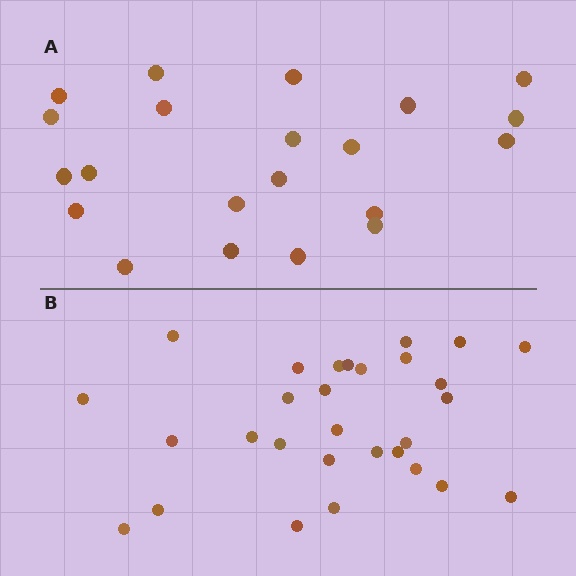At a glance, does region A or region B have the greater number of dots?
Region B (the bottom region) has more dots.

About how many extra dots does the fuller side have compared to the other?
Region B has roughly 8 or so more dots than region A.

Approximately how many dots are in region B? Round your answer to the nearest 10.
About 30 dots. (The exact count is 29, which rounds to 30.)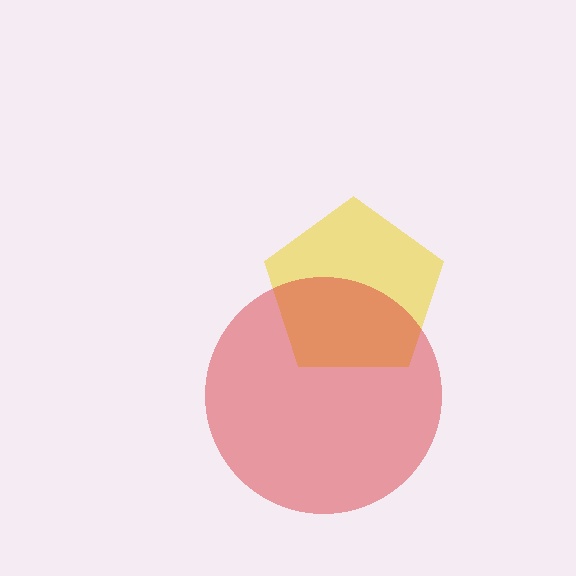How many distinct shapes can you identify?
There are 2 distinct shapes: a yellow pentagon, a red circle.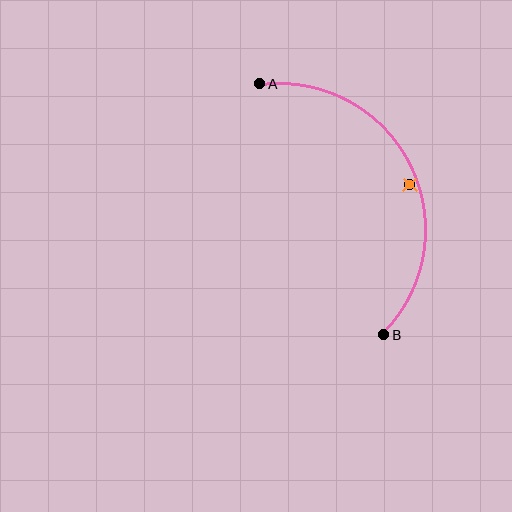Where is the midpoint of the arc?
The arc midpoint is the point on the curve farthest from the straight line joining A and B. It sits to the right of that line.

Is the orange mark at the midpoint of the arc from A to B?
No — the orange mark does not lie on the arc at all. It sits slightly inside the curve.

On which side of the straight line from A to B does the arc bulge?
The arc bulges to the right of the straight line connecting A and B.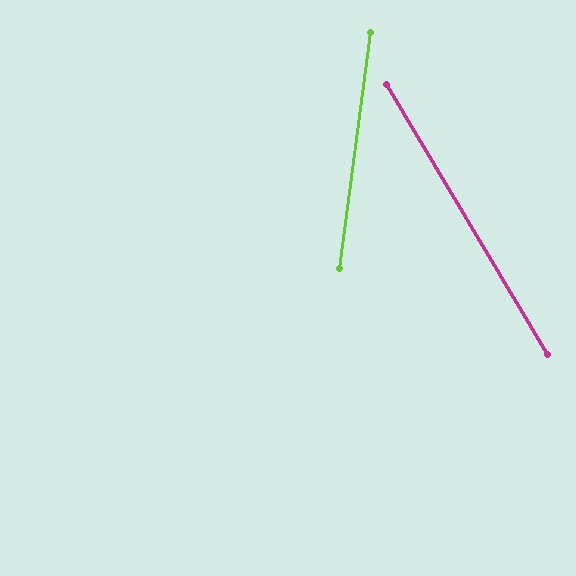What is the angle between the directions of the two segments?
Approximately 38 degrees.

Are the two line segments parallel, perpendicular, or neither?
Neither parallel nor perpendicular — they differ by about 38°.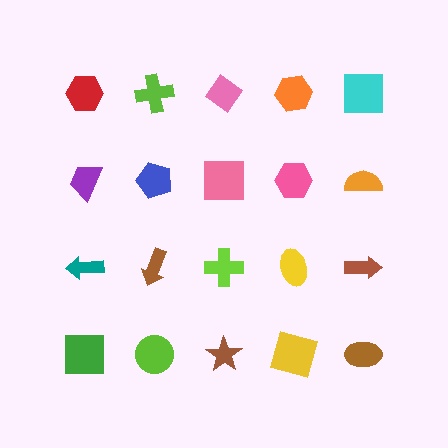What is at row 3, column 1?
A teal arrow.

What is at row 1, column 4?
An orange hexagon.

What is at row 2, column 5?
An orange semicircle.